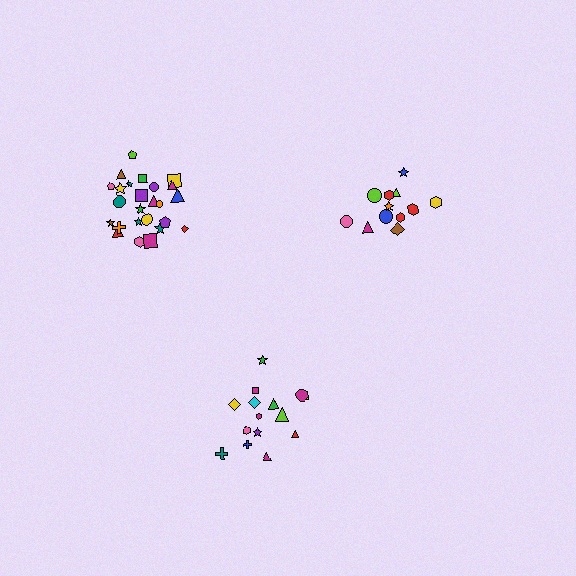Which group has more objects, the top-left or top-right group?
The top-left group.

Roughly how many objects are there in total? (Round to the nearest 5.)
Roughly 50 objects in total.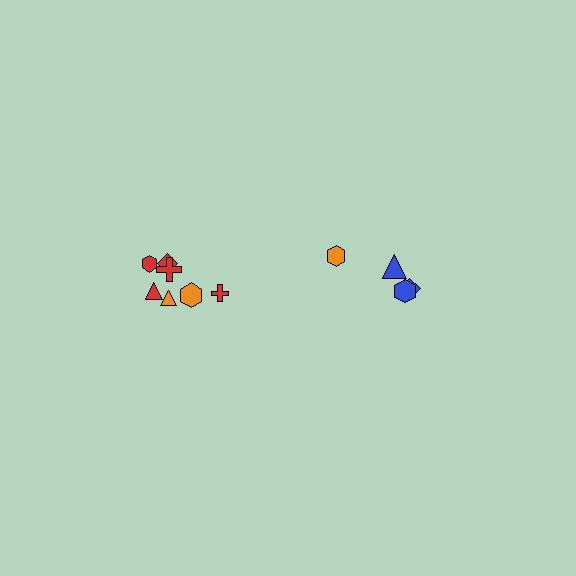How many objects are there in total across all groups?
There are 12 objects.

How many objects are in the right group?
There are 5 objects.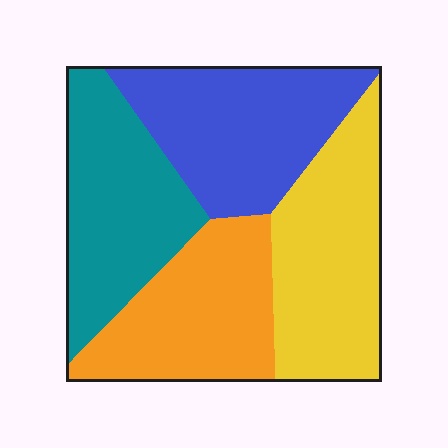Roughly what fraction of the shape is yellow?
Yellow covers about 25% of the shape.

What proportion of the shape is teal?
Teal covers roughly 25% of the shape.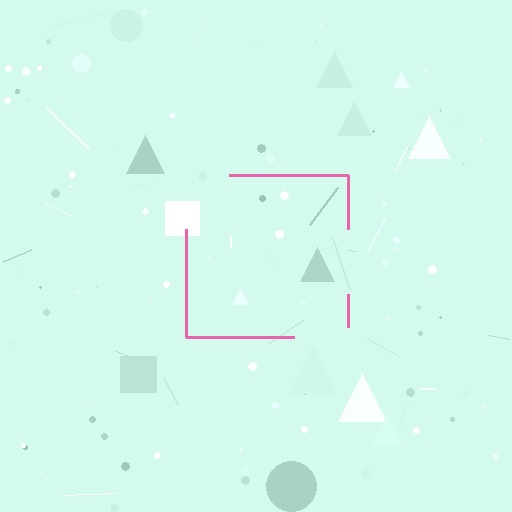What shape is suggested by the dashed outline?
The dashed outline suggests a square.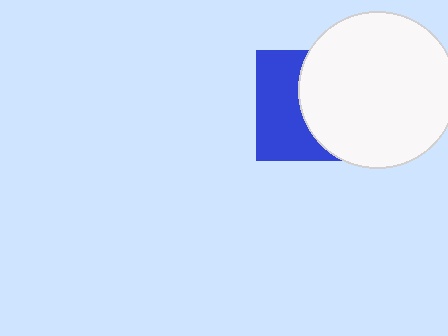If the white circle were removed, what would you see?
You would see the complete blue square.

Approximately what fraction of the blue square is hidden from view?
Roughly 54% of the blue square is hidden behind the white circle.